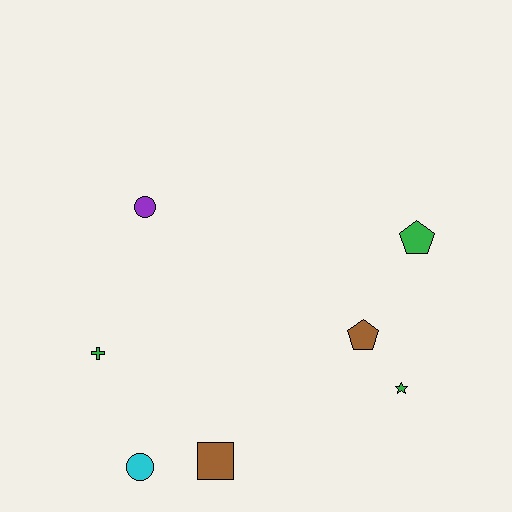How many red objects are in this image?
There are no red objects.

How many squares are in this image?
There is 1 square.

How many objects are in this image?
There are 7 objects.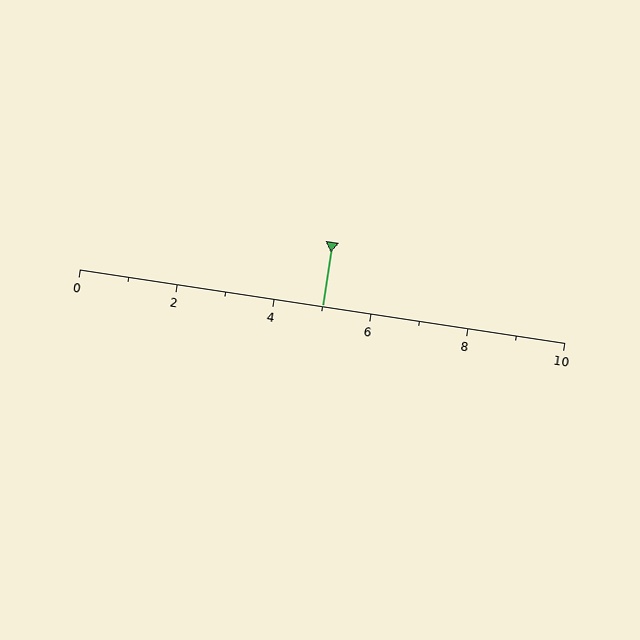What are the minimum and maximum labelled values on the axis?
The axis runs from 0 to 10.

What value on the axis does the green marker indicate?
The marker indicates approximately 5.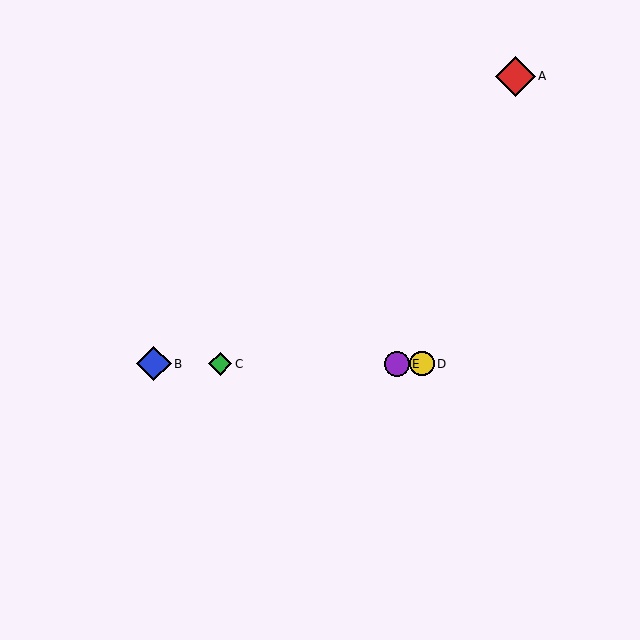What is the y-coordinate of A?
Object A is at y≈76.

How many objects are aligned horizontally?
4 objects (B, C, D, E) are aligned horizontally.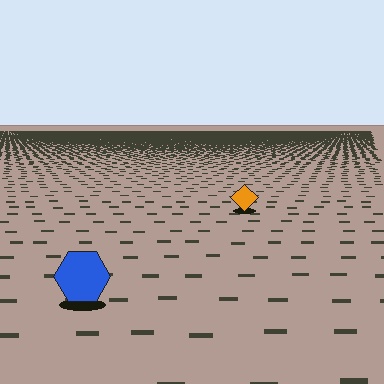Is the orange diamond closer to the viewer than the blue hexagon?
No. The blue hexagon is closer — you can tell from the texture gradient: the ground texture is coarser near it.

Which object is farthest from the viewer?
The orange diamond is farthest from the viewer. It appears smaller and the ground texture around it is denser.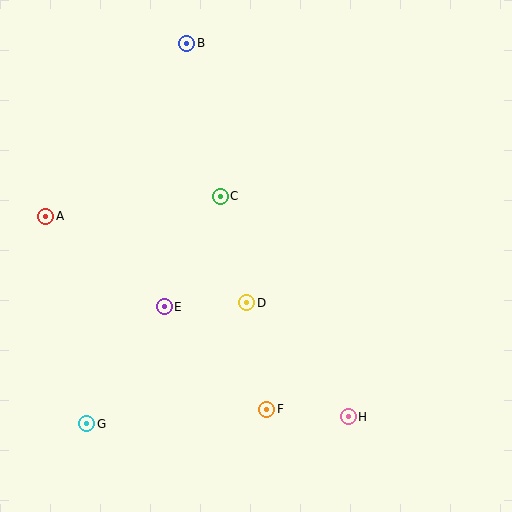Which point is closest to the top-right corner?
Point B is closest to the top-right corner.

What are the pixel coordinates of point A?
Point A is at (46, 216).